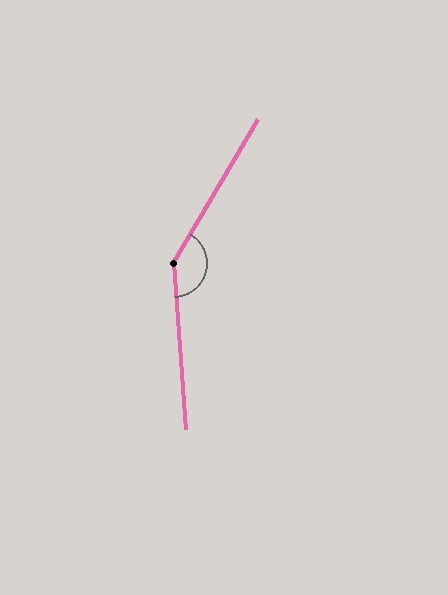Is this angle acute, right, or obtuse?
It is obtuse.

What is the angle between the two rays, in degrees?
Approximately 145 degrees.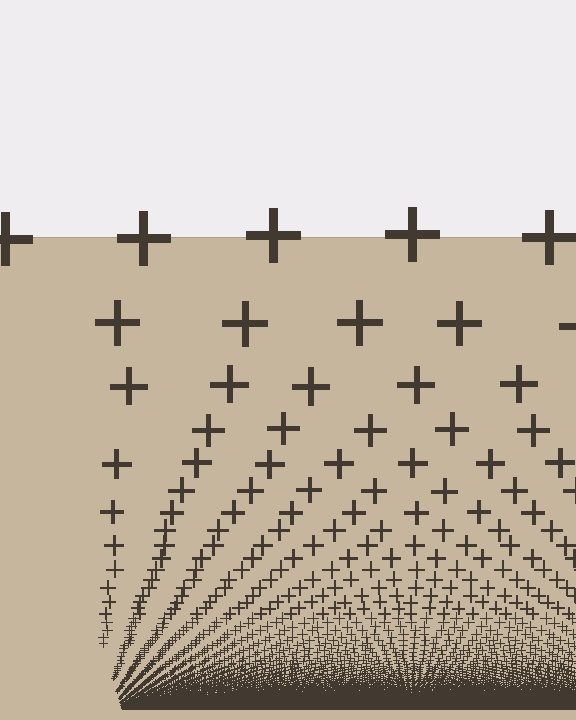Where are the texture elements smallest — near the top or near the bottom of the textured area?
Near the bottom.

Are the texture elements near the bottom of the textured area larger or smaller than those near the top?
Smaller. The gradient is inverted — elements near the bottom are smaller and denser.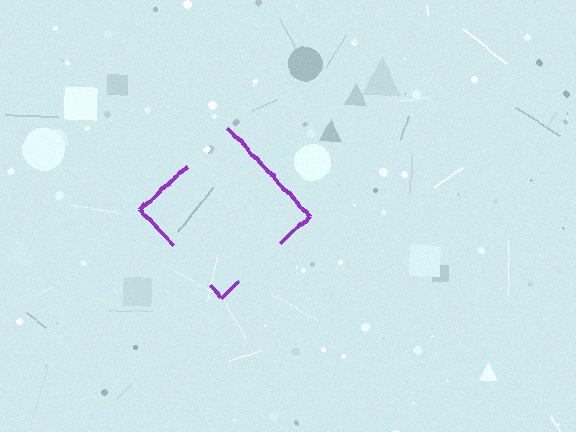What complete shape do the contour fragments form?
The contour fragments form a diamond.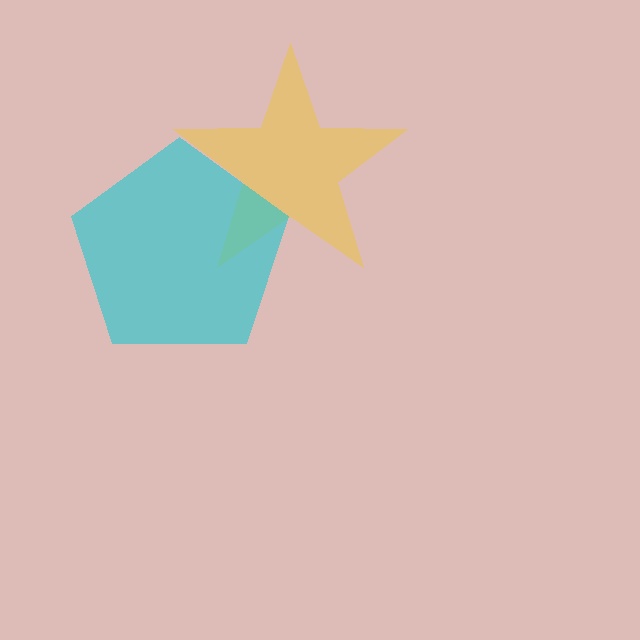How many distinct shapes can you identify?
There are 2 distinct shapes: a yellow star, a cyan pentagon.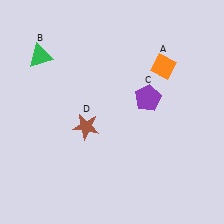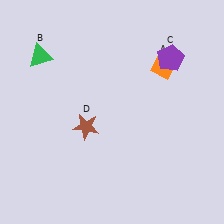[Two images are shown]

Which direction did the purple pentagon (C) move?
The purple pentagon (C) moved up.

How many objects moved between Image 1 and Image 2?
1 object moved between the two images.